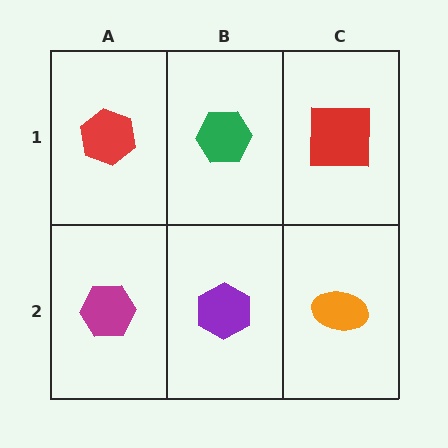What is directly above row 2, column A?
A red hexagon.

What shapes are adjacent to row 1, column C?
An orange ellipse (row 2, column C), a green hexagon (row 1, column B).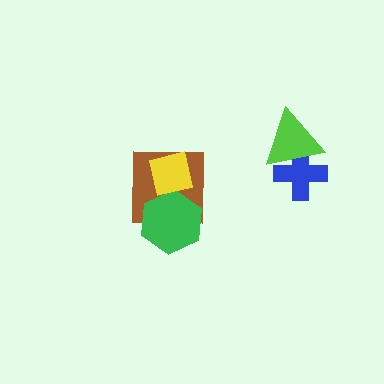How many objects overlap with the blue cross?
1 object overlaps with the blue cross.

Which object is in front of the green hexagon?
The yellow square is in front of the green hexagon.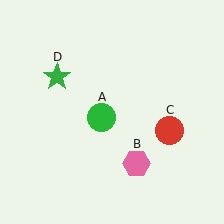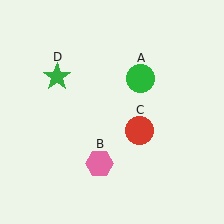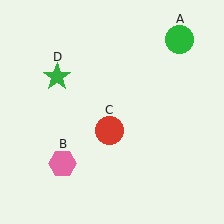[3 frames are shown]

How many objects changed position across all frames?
3 objects changed position: green circle (object A), pink hexagon (object B), red circle (object C).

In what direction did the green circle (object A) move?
The green circle (object A) moved up and to the right.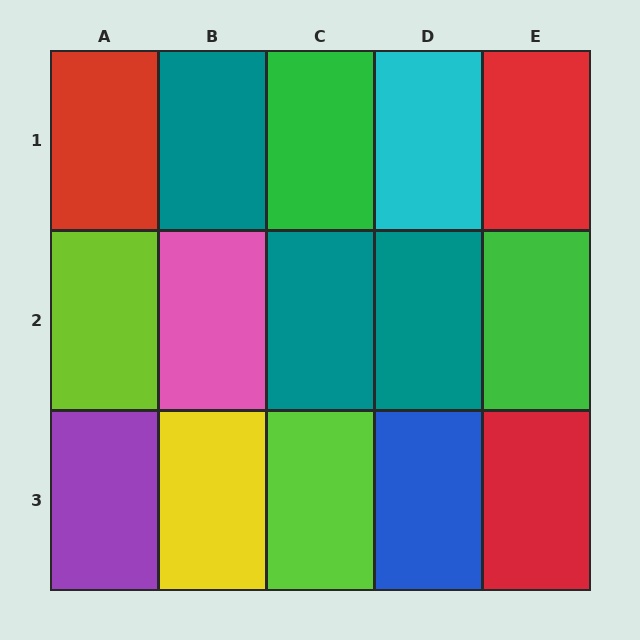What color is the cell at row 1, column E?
Red.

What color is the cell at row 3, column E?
Red.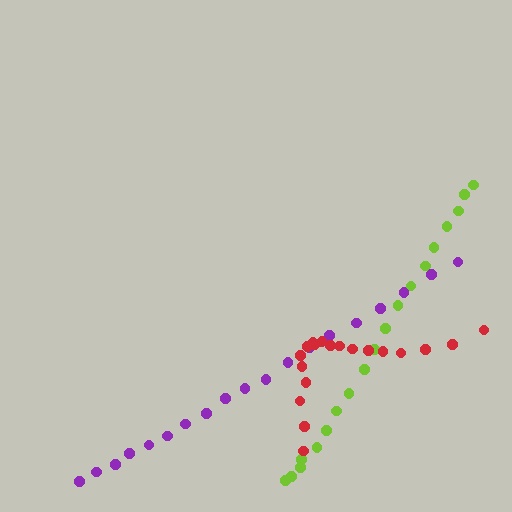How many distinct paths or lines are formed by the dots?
There are 3 distinct paths.